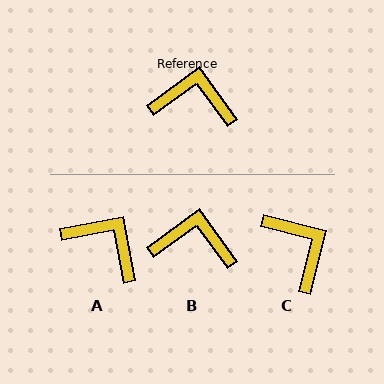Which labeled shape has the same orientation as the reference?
B.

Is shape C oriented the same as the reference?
No, it is off by about 51 degrees.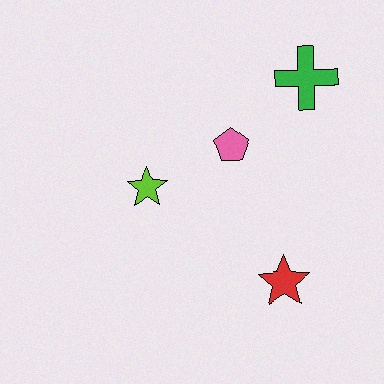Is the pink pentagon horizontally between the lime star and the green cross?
Yes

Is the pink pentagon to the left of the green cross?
Yes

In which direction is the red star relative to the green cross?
The red star is below the green cross.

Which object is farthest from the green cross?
The red star is farthest from the green cross.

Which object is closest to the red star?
The pink pentagon is closest to the red star.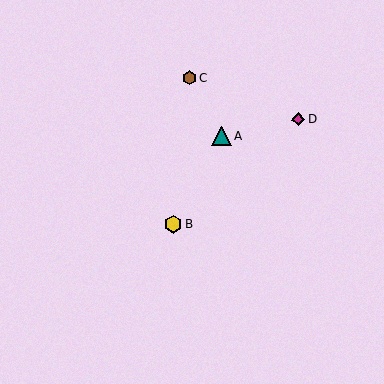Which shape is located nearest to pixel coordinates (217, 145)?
The teal triangle (labeled A) at (221, 136) is nearest to that location.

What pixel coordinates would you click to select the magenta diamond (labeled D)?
Click at (298, 120) to select the magenta diamond D.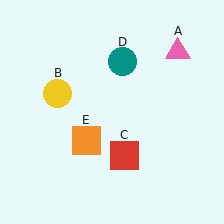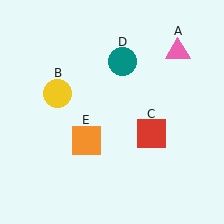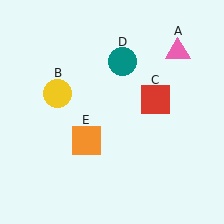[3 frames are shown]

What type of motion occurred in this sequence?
The red square (object C) rotated counterclockwise around the center of the scene.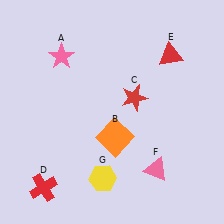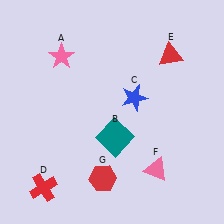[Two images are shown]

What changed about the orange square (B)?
In Image 1, B is orange. In Image 2, it changed to teal.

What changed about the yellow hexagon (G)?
In Image 1, G is yellow. In Image 2, it changed to red.